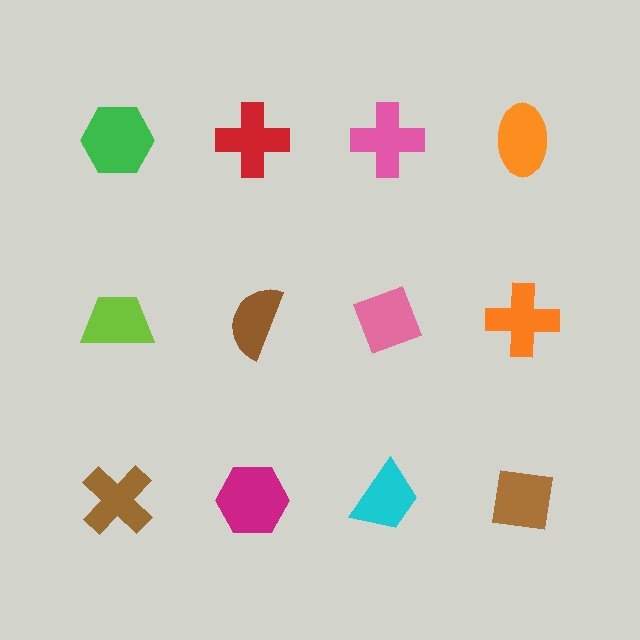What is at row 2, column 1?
A lime trapezoid.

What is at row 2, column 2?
A brown semicircle.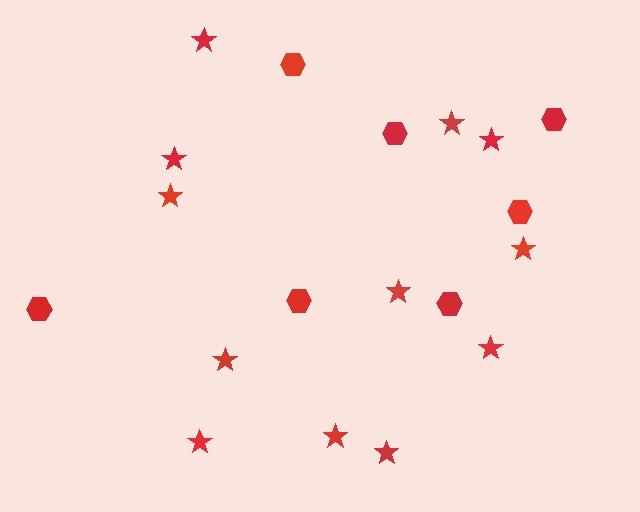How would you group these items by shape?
There are 2 groups: one group of hexagons (7) and one group of stars (12).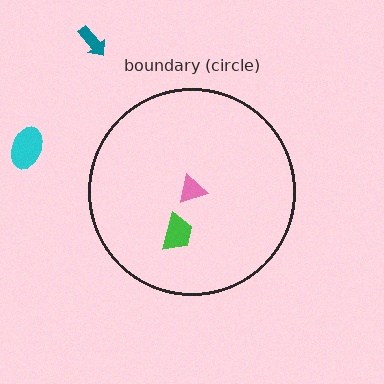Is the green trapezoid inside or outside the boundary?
Inside.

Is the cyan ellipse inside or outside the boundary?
Outside.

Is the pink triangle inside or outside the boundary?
Inside.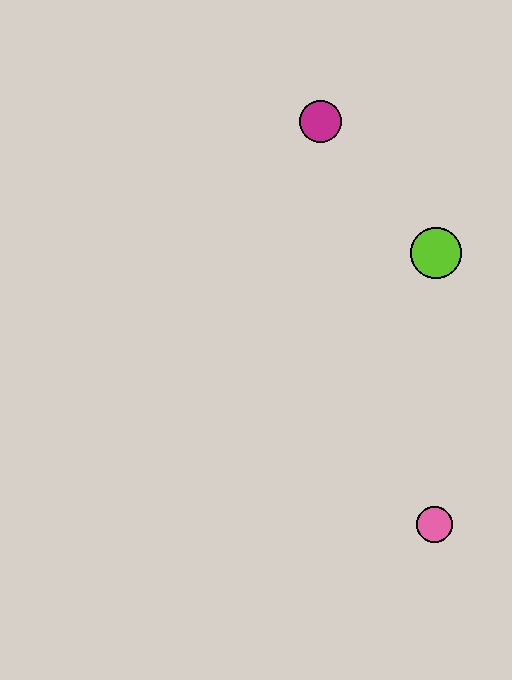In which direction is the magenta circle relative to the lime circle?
The magenta circle is above the lime circle.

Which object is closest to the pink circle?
The lime circle is closest to the pink circle.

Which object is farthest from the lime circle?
The pink circle is farthest from the lime circle.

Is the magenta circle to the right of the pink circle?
No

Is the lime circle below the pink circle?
No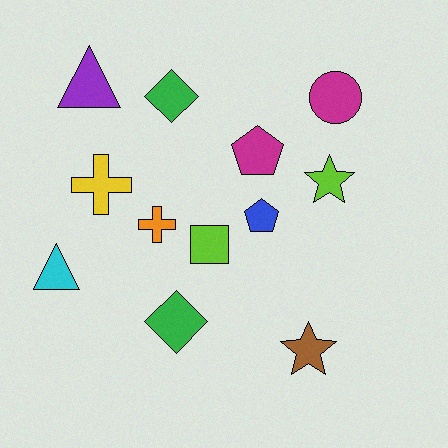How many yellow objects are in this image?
There is 1 yellow object.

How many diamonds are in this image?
There are 2 diamonds.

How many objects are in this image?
There are 12 objects.